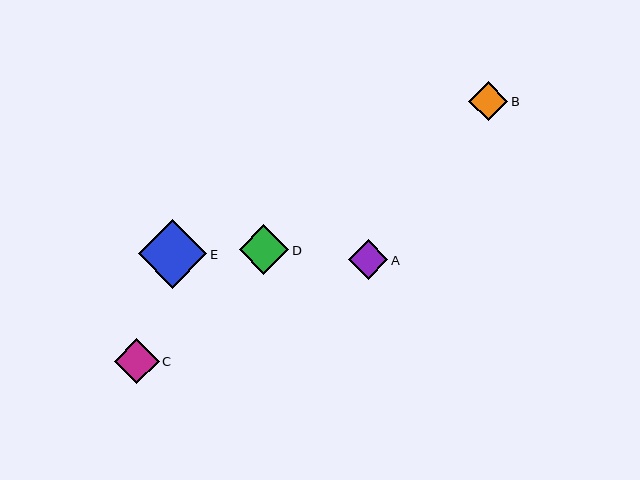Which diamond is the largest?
Diamond E is the largest with a size of approximately 69 pixels.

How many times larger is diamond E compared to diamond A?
Diamond E is approximately 1.7 times the size of diamond A.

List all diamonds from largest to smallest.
From largest to smallest: E, D, C, A, B.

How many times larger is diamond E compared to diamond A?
Diamond E is approximately 1.7 times the size of diamond A.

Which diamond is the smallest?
Diamond B is the smallest with a size of approximately 39 pixels.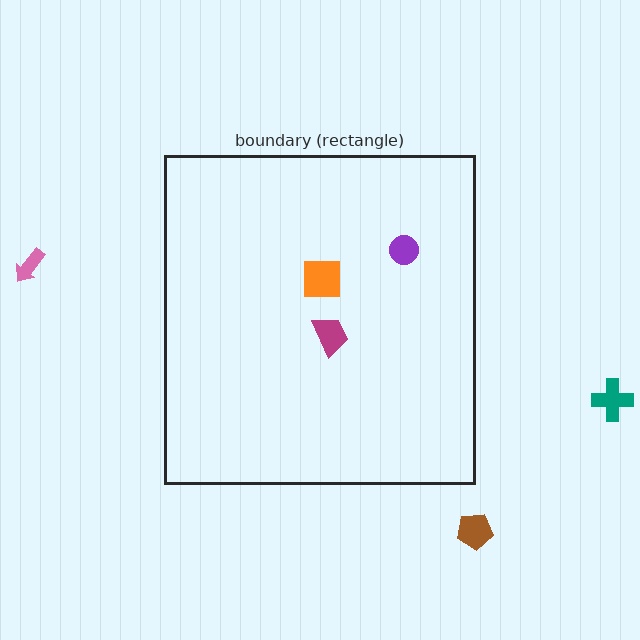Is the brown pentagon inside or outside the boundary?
Outside.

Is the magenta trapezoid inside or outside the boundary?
Inside.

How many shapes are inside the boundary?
3 inside, 3 outside.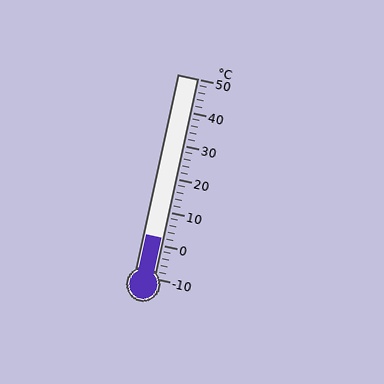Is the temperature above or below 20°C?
The temperature is below 20°C.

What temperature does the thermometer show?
The thermometer shows approximately 2°C.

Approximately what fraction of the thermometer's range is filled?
The thermometer is filled to approximately 20% of its range.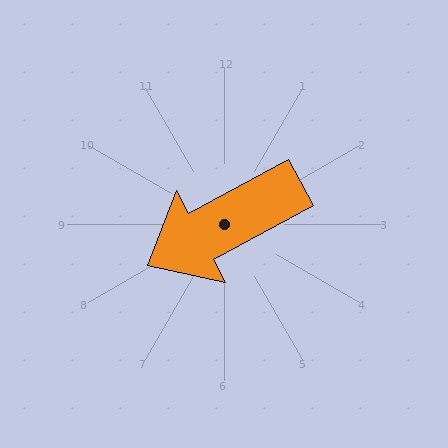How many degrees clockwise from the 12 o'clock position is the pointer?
Approximately 242 degrees.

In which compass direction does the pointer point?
Southwest.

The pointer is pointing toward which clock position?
Roughly 8 o'clock.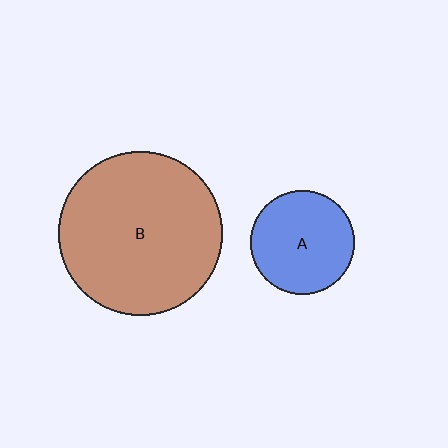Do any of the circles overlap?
No, none of the circles overlap.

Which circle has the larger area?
Circle B (brown).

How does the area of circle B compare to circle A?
Approximately 2.5 times.